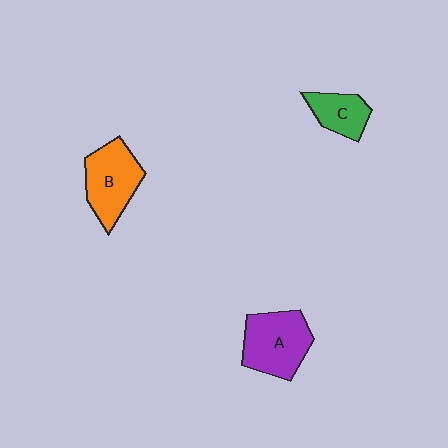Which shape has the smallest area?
Shape C (green).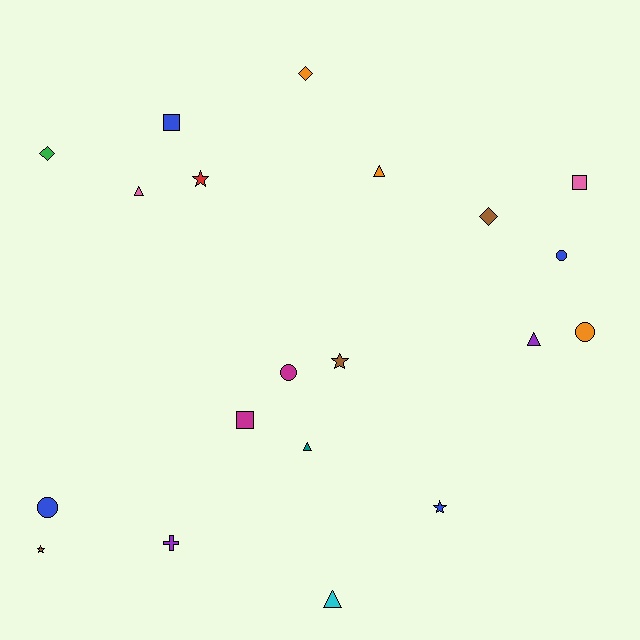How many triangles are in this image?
There are 5 triangles.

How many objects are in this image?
There are 20 objects.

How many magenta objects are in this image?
There are 2 magenta objects.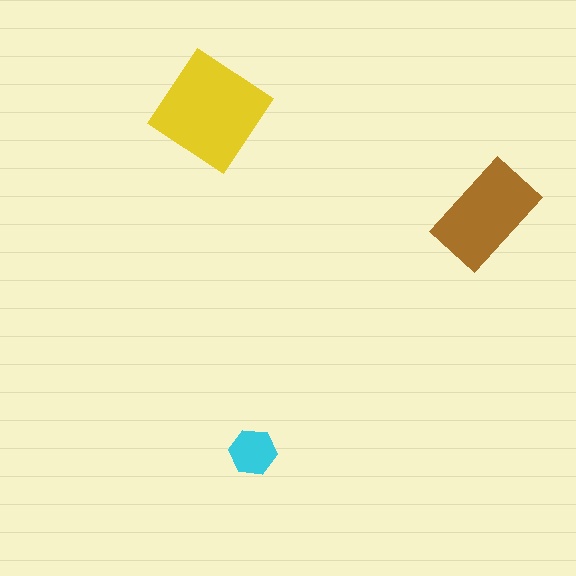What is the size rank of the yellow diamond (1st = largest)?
1st.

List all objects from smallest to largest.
The cyan hexagon, the brown rectangle, the yellow diamond.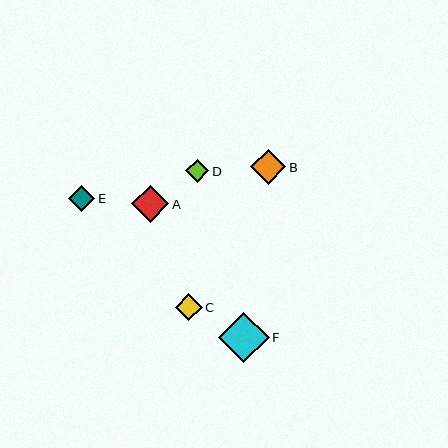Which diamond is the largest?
Diamond F is the largest with a size of approximately 50 pixels.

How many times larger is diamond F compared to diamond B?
Diamond F is approximately 1.4 times the size of diamond B.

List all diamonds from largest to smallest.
From largest to smallest: F, A, B, C, E, D.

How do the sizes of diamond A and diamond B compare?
Diamond A and diamond B are approximately the same size.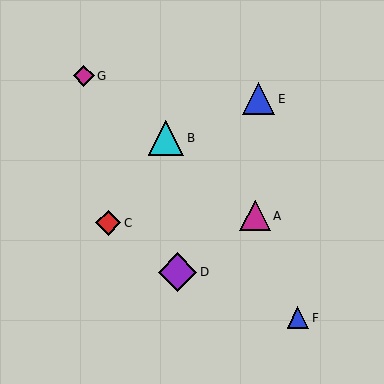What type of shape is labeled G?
Shape G is a magenta diamond.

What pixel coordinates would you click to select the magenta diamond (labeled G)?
Click at (84, 76) to select the magenta diamond G.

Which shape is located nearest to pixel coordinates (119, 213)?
The red diamond (labeled C) at (108, 223) is nearest to that location.